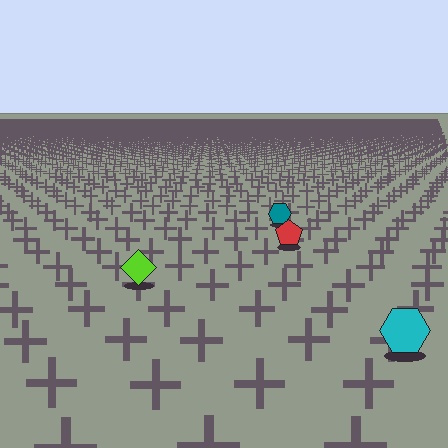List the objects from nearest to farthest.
From nearest to farthest: the cyan hexagon, the lime diamond, the red pentagon, the teal hexagon.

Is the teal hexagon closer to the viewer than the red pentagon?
No. The red pentagon is closer — you can tell from the texture gradient: the ground texture is coarser near it.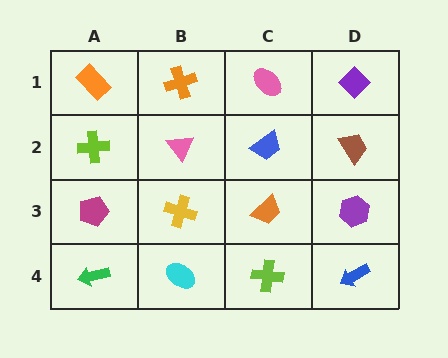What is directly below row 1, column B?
A pink triangle.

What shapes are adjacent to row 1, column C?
A blue trapezoid (row 2, column C), an orange cross (row 1, column B), a purple diamond (row 1, column D).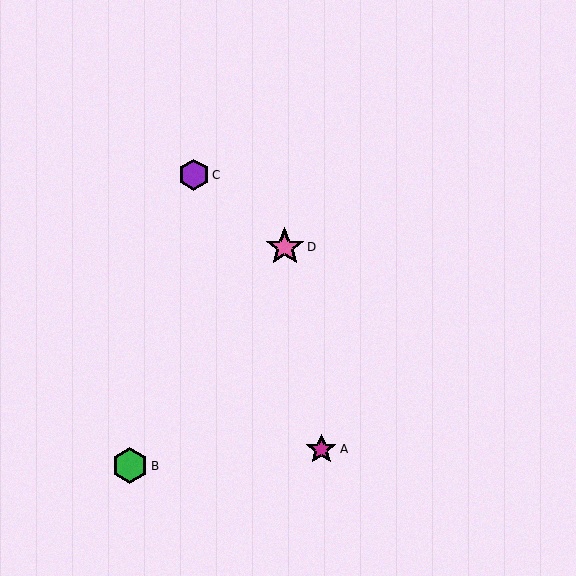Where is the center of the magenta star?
The center of the magenta star is at (321, 449).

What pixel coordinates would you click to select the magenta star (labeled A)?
Click at (321, 449) to select the magenta star A.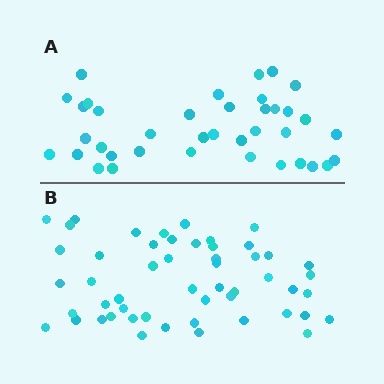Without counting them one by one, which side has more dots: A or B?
Region B (the bottom region) has more dots.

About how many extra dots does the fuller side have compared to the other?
Region B has approximately 15 more dots than region A.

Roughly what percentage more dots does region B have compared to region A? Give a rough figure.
About 35% more.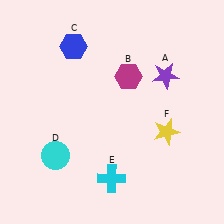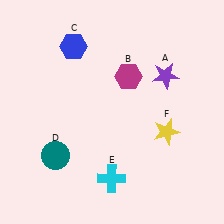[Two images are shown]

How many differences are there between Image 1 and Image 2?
There is 1 difference between the two images.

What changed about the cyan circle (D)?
In Image 1, D is cyan. In Image 2, it changed to teal.